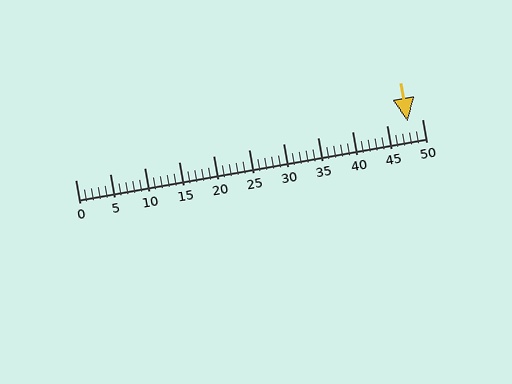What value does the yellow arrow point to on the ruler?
The yellow arrow points to approximately 48.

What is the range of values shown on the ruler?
The ruler shows values from 0 to 50.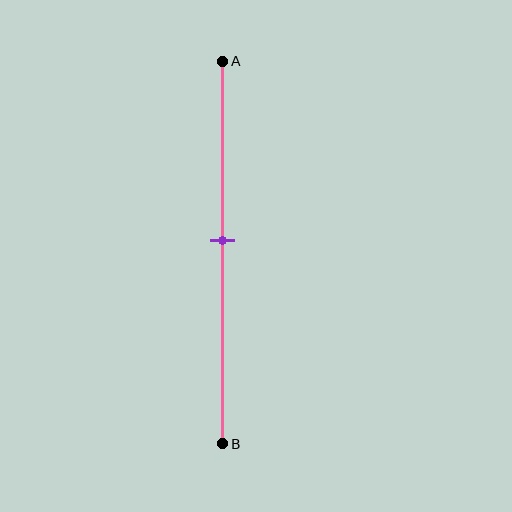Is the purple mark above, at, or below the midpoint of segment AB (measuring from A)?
The purple mark is above the midpoint of segment AB.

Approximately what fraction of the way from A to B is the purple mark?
The purple mark is approximately 45% of the way from A to B.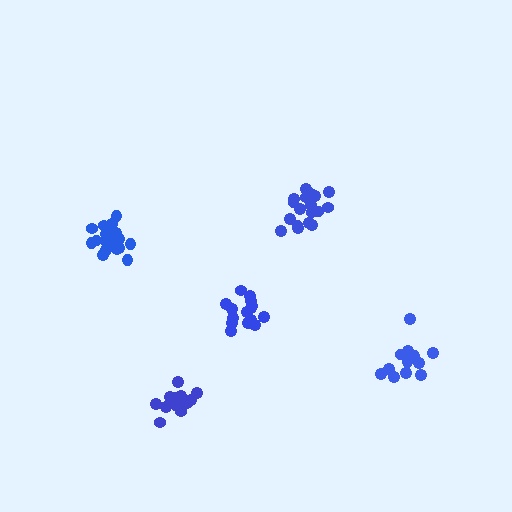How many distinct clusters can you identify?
There are 5 distinct clusters.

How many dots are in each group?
Group 1: 20 dots, Group 2: 15 dots, Group 3: 14 dots, Group 4: 20 dots, Group 5: 14 dots (83 total).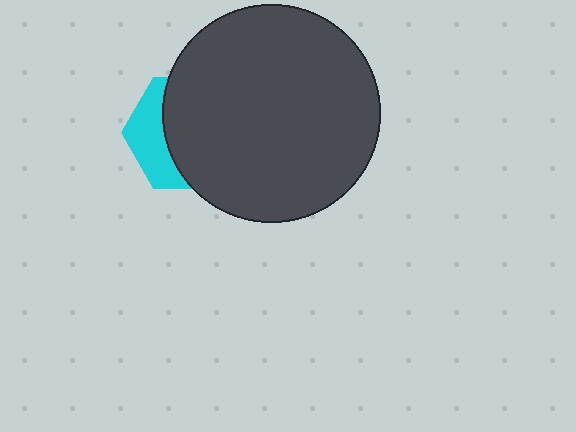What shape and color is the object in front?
The object in front is a dark gray circle.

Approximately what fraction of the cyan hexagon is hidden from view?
Roughly 67% of the cyan hexagon is hidden behind the dark gray circle.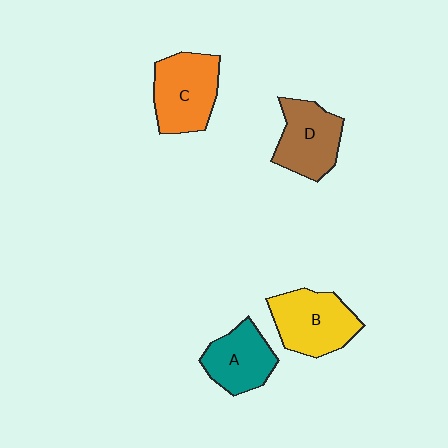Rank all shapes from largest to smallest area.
From largest to smallest: C (orange), B (yellow), D (brown), A (teal).